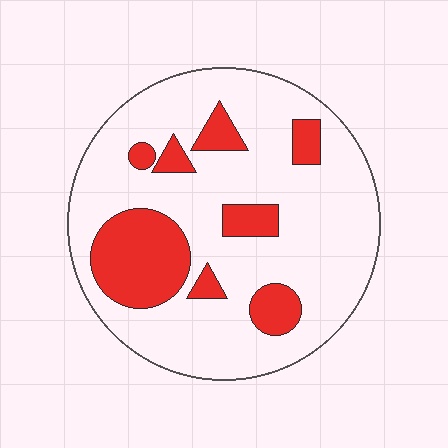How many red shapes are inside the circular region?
8.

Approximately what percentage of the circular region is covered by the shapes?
Approximately 20%.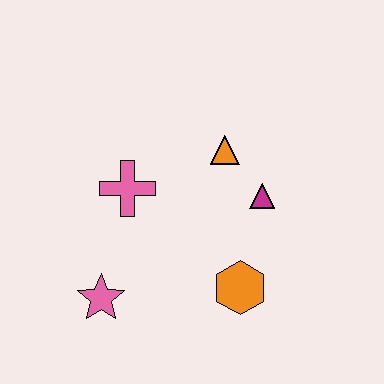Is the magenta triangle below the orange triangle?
Yes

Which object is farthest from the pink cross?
The orange hexagon is farthest from the pink cross.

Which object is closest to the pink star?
The pink cross is closest to the pink star.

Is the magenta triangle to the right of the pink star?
Yes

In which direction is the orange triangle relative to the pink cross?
The orange triangle is to the right of the pink cross.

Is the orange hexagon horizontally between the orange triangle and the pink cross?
No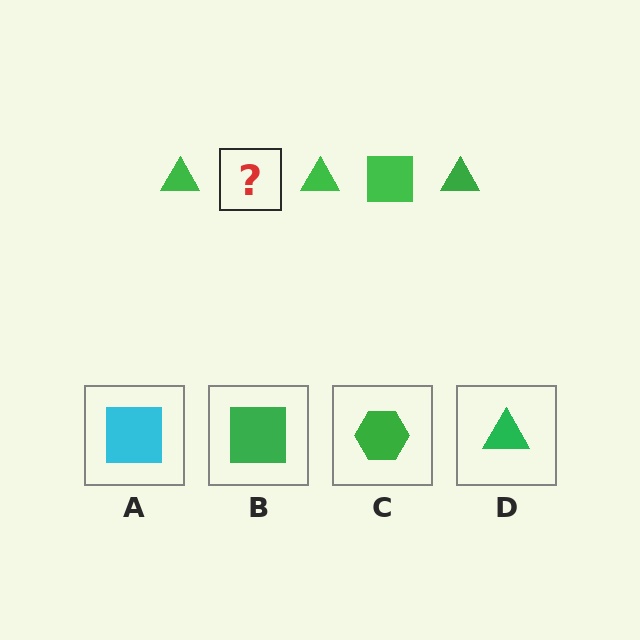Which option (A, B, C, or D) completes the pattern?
B.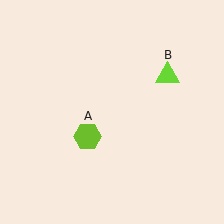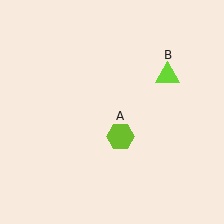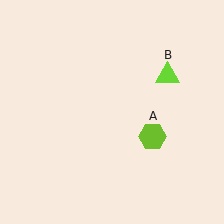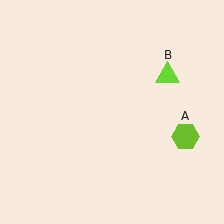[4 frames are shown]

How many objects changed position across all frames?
1 object changed position: lime hexagon (object A).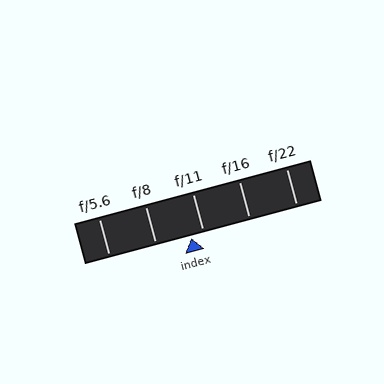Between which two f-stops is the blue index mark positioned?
The index mark is between f/8 and f/11.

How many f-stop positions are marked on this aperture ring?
There are 5 f-stop positions marked.